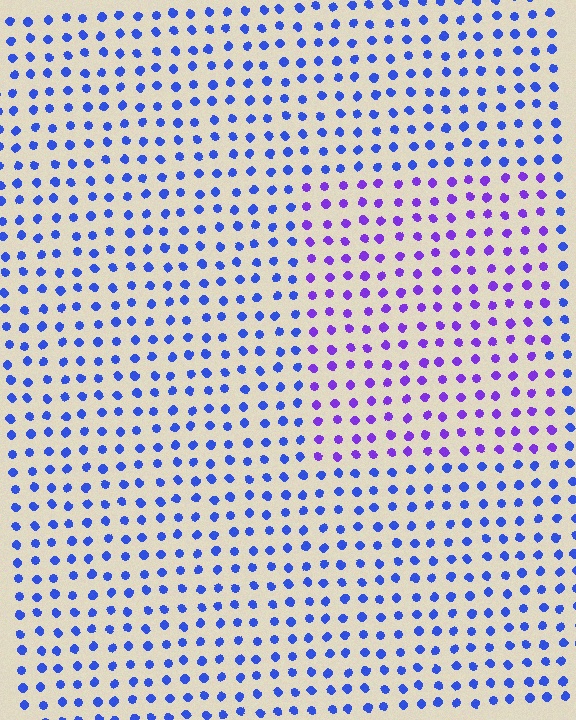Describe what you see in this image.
The image is filled with small blue elements in a uniform arrangement. A rectangle-shaped region is visible where the elements are tinted to a slightly different hue, forming a subtle color boundary.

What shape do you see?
I see a rectangle.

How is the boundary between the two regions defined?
The boundary is defined purely by a slight shift in hue (about 38 degrees). Spacing, size, and orientation are identical on both sides.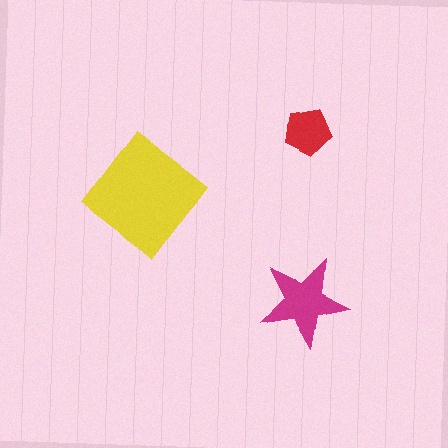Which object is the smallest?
The red pentagon.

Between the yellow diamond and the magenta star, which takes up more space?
The yellow diamond.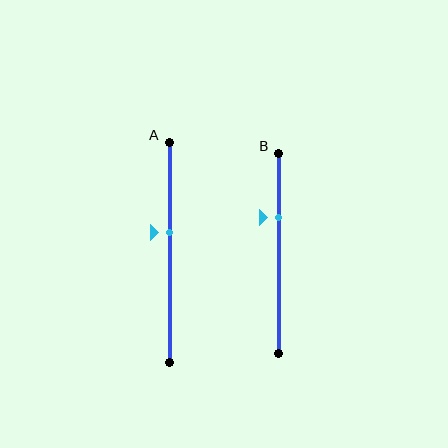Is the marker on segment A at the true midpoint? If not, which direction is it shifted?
No, the marker on segment A is shifted upward by about 9% of the segment length.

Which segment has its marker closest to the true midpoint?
Segment A has its marker closest to the true midpoint.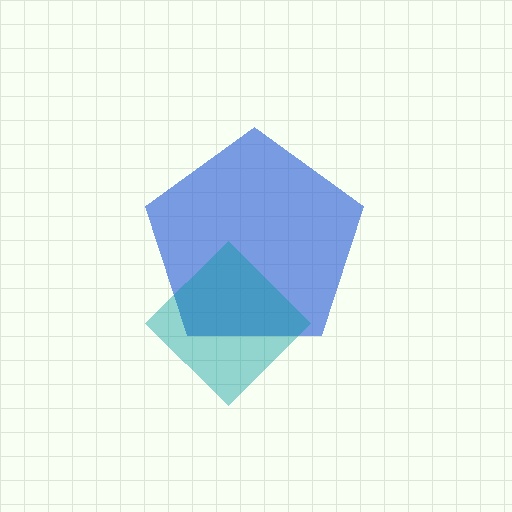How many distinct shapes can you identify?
There are 2 distinct shapes: a blue pentagon, a teal diamond.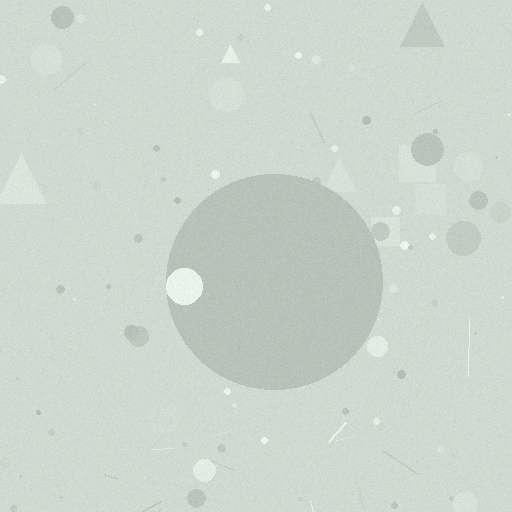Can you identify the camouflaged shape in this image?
The camouflaged shape is a circle.